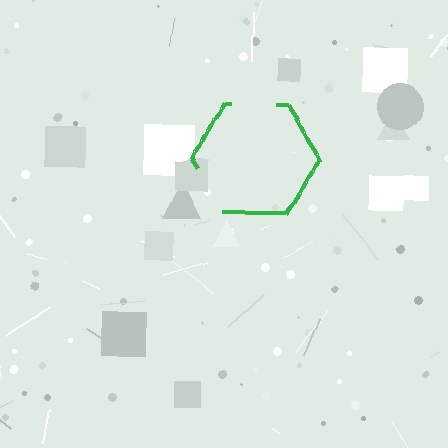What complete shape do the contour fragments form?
The contour fragments form a hexagon.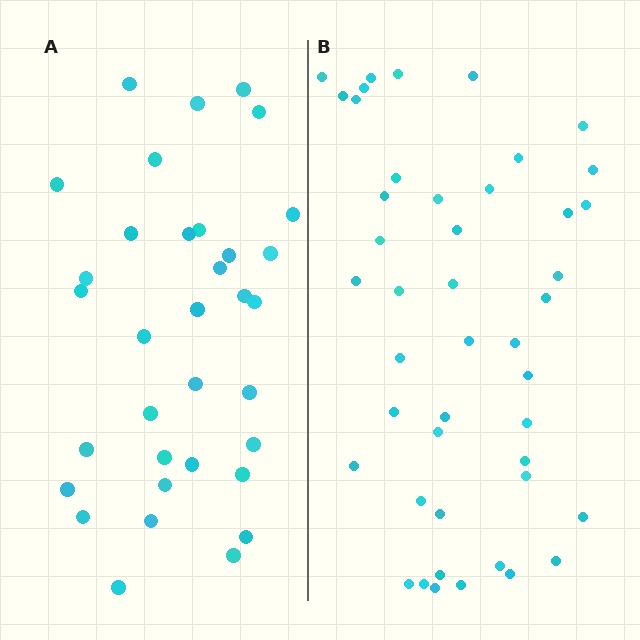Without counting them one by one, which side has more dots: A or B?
Region B (the right region) has more dots.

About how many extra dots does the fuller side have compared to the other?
Region B has roughly 12 or so more dots than region A.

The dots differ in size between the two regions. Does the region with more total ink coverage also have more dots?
No. Region A has more total ink coverage because its dots are larger, but region B actually contains more individual dots. Total area can be misleading — the number of items is what matters here.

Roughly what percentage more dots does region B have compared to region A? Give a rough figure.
About 30% more.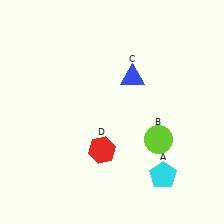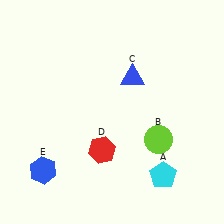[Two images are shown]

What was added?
A blue hexagon (E) was added in Image 2.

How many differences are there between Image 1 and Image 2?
There is 1 difference between the two images.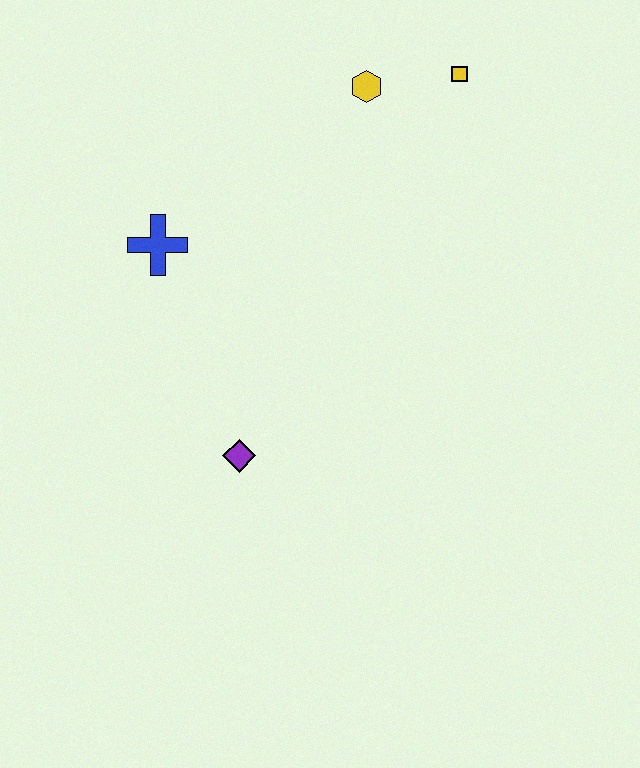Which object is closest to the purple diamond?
The blue cross is closest to the purple diamond.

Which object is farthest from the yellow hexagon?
The purple diamond is farthest from the yellow hexagon.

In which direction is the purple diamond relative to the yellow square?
The purple diamond is below the yellow square.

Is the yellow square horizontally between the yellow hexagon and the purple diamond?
No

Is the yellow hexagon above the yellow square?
No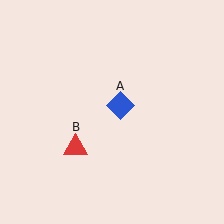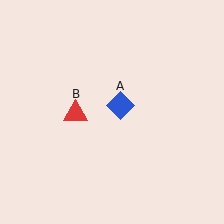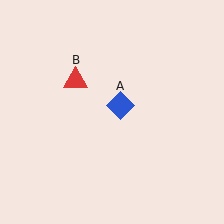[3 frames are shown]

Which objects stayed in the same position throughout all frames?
Blue diamond (object A) remained stationary.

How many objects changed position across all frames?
1 object changed position: red triangle (object B).